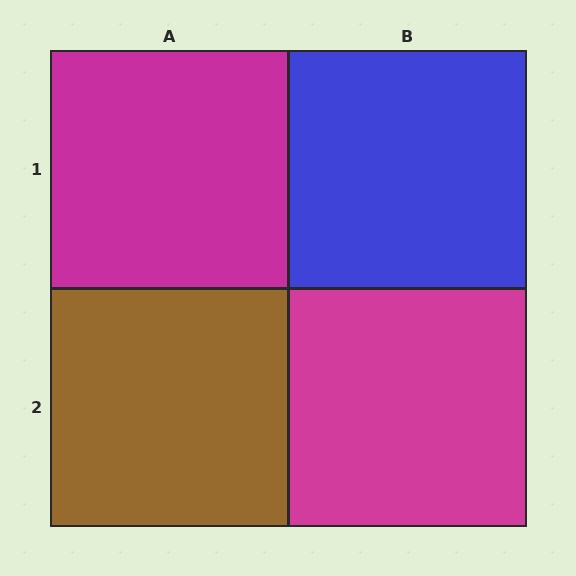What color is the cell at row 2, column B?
Magenta.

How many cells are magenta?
2 cells are magenta.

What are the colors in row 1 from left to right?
Magenta, blue.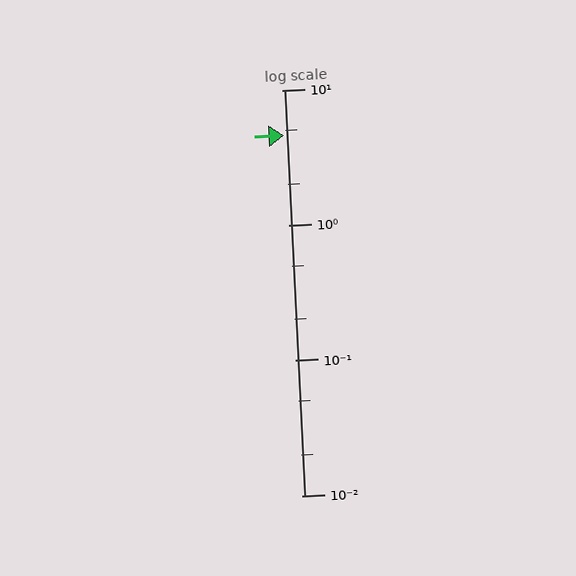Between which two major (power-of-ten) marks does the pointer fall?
The pointer is between 1 and 10.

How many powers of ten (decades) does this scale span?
The scale spans 3 decades, from 0.01 to 10.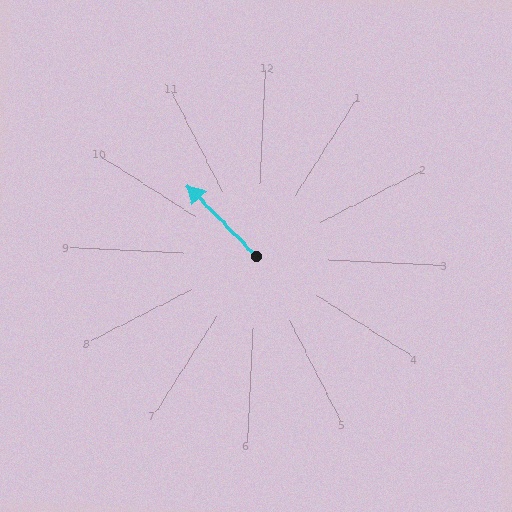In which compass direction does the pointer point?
Northwest.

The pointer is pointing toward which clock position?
Roughly 10 o'clock.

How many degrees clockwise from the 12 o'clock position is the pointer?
Approximately 313 degrees.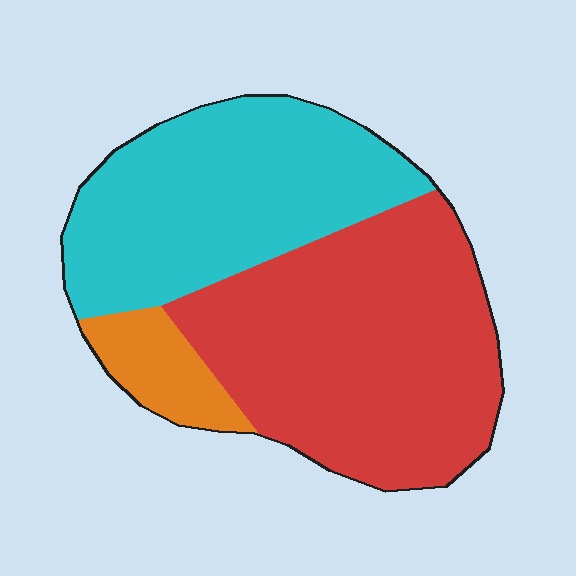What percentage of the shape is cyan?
Cyan takes up about two fifths (2/5) of the shape.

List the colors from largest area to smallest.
From largest to smallest: red, cyan, orange.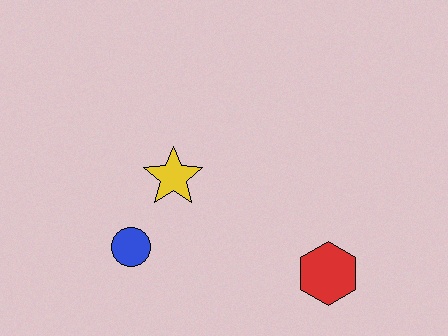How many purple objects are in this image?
There are no purple objects.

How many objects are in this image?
There are 3 objects.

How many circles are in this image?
There is 1 circle.